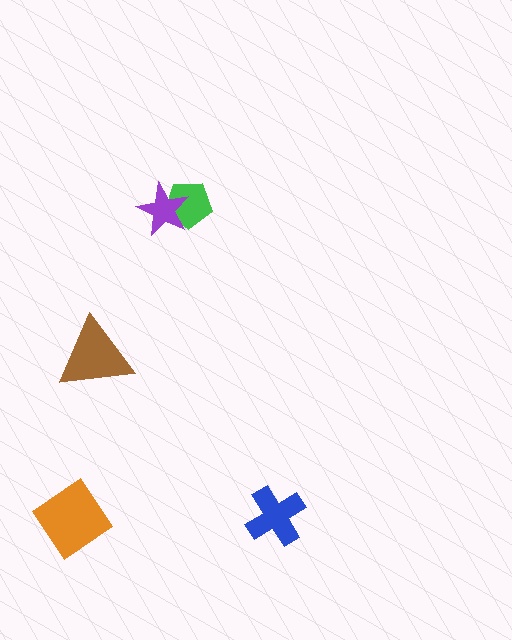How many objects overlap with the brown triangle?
0 objects overlap with the brown triangle.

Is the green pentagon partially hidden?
Yes, it is partially covered by another shape.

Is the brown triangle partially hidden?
No, no other shape covers it.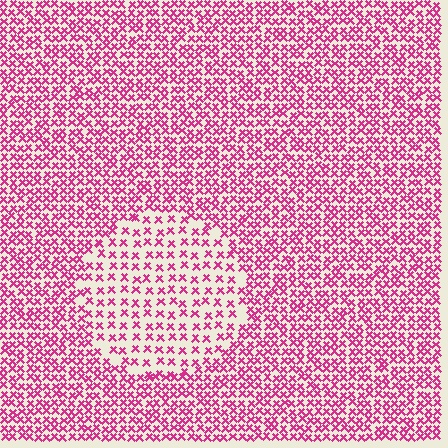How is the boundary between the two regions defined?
The boundary is defined by a change in element density (approximately 1.9x ratio). All elements are the same color, size, and shape.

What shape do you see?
I see a circle.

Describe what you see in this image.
The image contains small magenta elements arranged at two different densities. A circle-shaped region is visible where the elements are less densely packed than the surrounding area.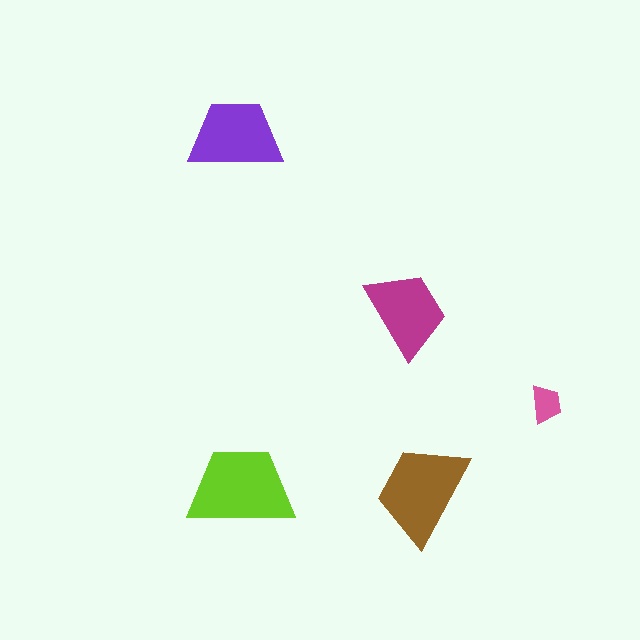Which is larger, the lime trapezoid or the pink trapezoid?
The lime one.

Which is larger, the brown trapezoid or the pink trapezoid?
The brown one.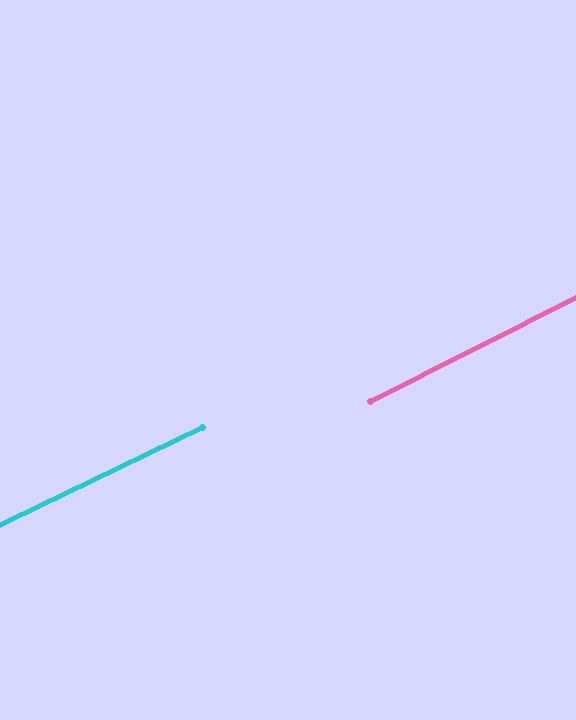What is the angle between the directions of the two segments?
Approximately 1 degree.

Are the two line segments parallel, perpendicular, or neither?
Parallel — their directions differ by only 1.2°.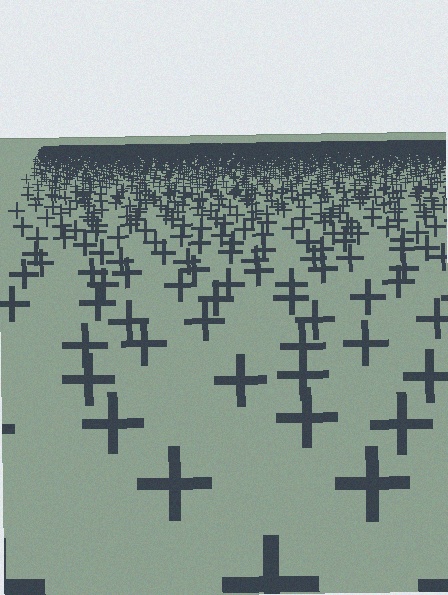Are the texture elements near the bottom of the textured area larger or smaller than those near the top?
Larger. Near the bottom, elements are closer to the viewer and appear at a bigger on-screen size.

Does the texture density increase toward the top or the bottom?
Density increases toward the top.